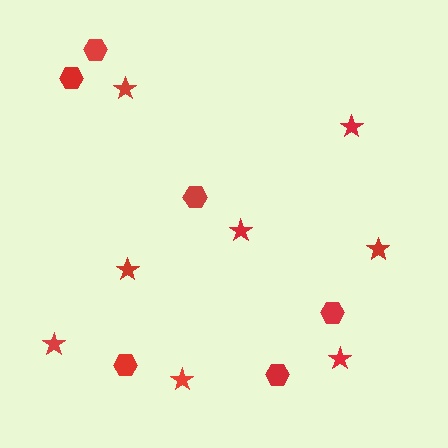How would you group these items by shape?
There are 2 groups: one group of stars (8) and one group of hexagons (6).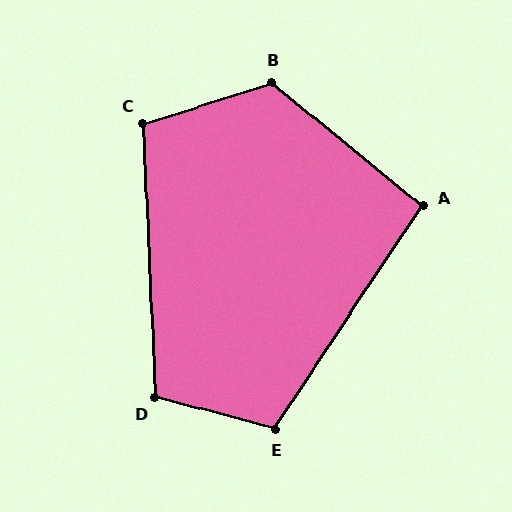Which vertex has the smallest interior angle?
A, at approximately 96 degrees.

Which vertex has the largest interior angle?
B, at approximately 123 degrees.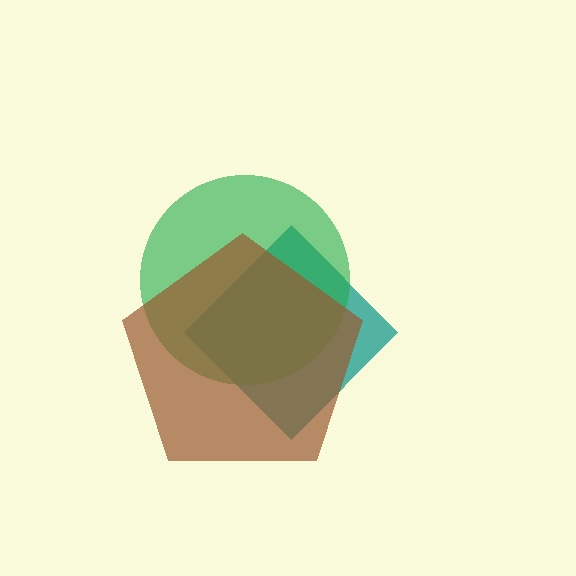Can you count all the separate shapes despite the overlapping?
Yes, there are 3 separate shapes.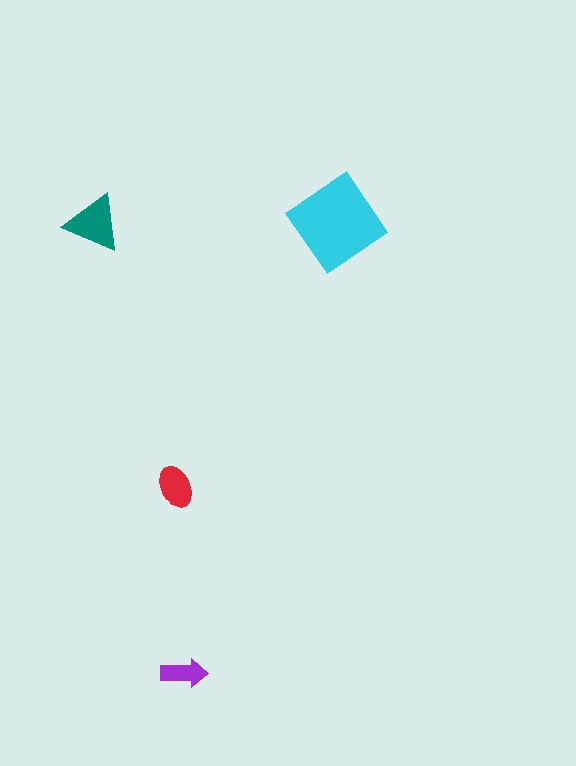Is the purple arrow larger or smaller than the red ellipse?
Smaller.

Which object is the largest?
The cyan diamond.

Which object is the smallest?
The purple arrow.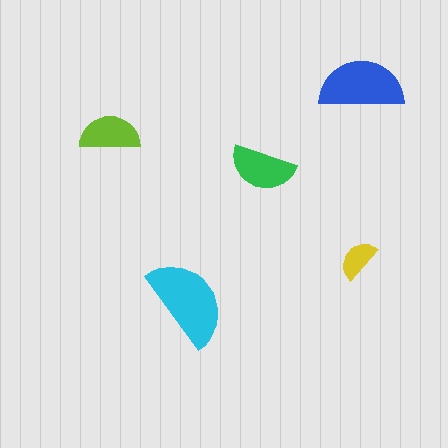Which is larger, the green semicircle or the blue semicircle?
The blue one.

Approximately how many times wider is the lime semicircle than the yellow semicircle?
About 1.5 times wider.